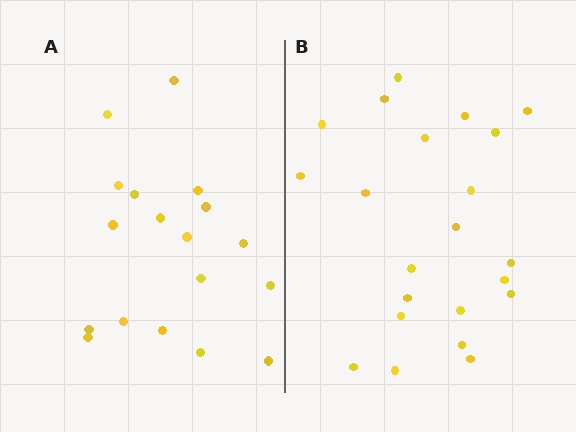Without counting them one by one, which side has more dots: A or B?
Region B (the right region) has more dots.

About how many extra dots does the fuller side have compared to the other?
Region B has about 4 more dots than region A.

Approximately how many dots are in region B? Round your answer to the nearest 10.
About 20 dots. (The exact count is 22, which rounds to 20.)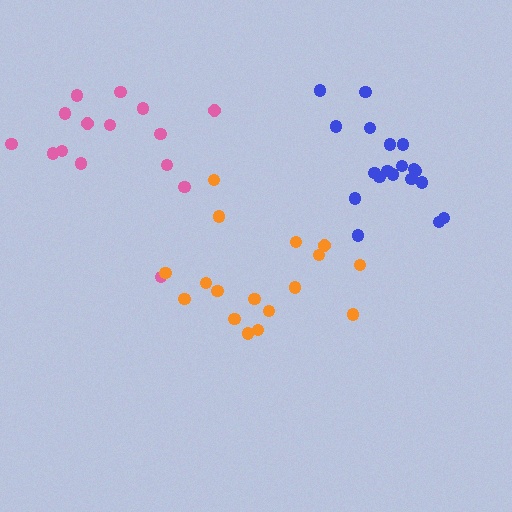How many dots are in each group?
Group 1: 15 dots, Group 2: 17 dots, Group 3: 19 dots (51 total).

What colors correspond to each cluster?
The clusters are colored: pink, orange, blue.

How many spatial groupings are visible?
There are 3 spatial groupings.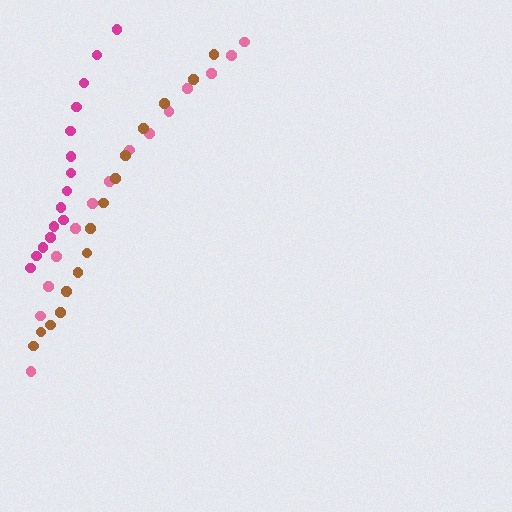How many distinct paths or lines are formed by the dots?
There are 3 distinct paths.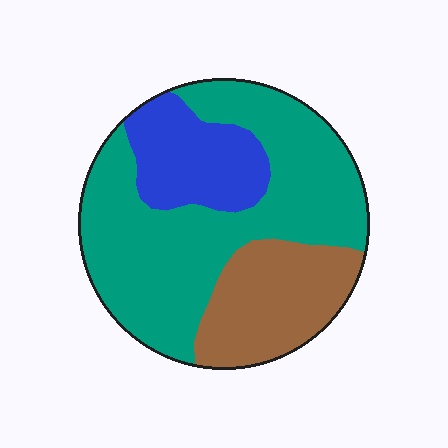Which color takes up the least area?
Blue, at roughly 20%.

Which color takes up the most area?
Teal, at roughly 60%.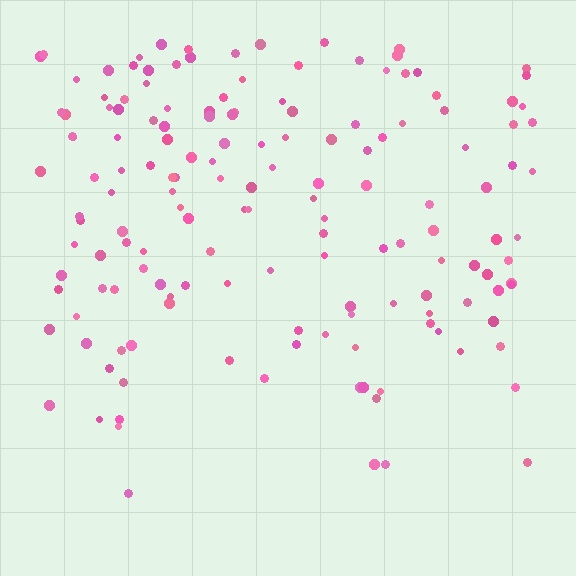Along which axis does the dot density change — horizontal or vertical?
Vertical.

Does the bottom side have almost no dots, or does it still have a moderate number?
Still a moderate number, just noticeably fewer than the top.